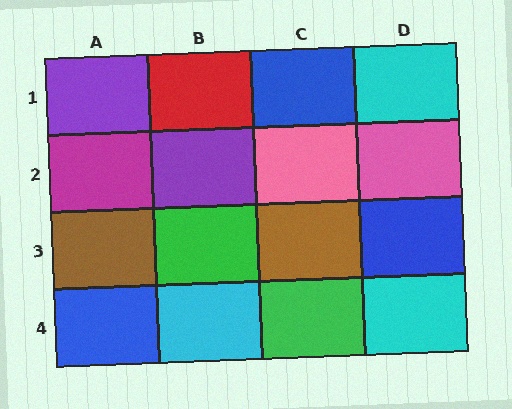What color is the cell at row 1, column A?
Purple.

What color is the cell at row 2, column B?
Purple.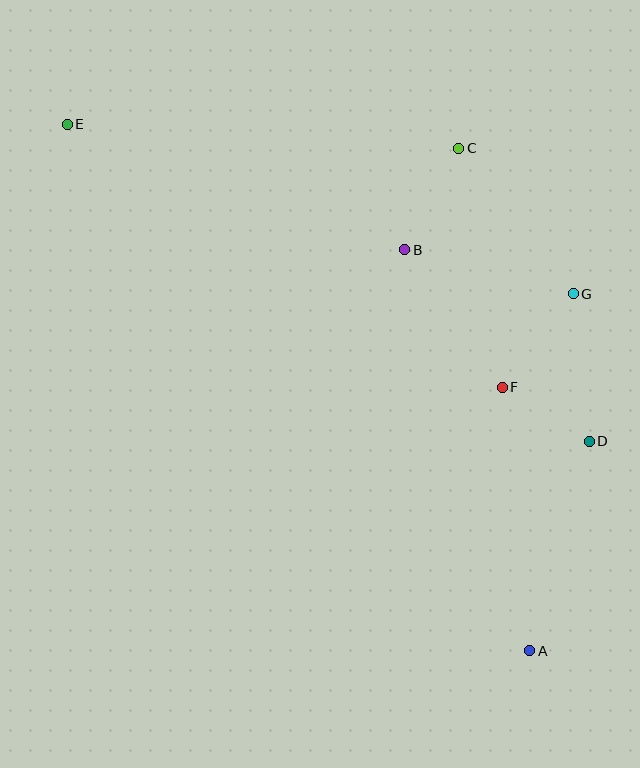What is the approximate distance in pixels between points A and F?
The distance between A and F is approximately 265 pixels.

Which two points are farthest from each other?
Points A and E are farthest from each other.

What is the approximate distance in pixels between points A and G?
The distance between A and G is approximately 360 pixels.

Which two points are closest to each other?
Points D and F are closest to each other.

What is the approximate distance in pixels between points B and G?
The distance between B and G is approximately 174 pixels.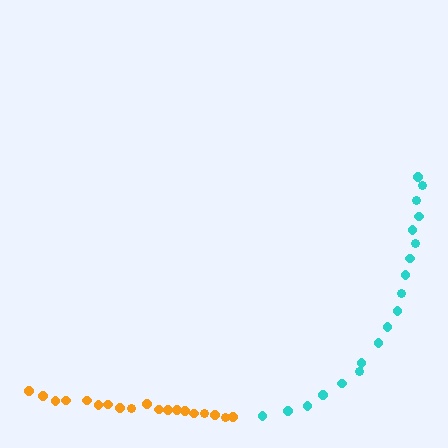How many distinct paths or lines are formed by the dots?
There are 2 distinct paths.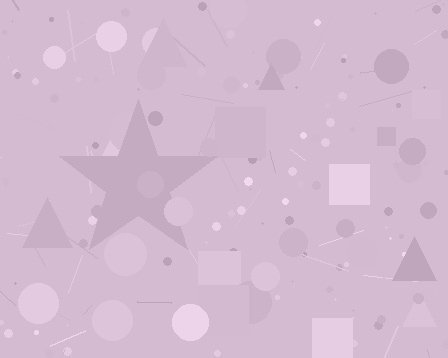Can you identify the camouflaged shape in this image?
The camouflaged shape is a star.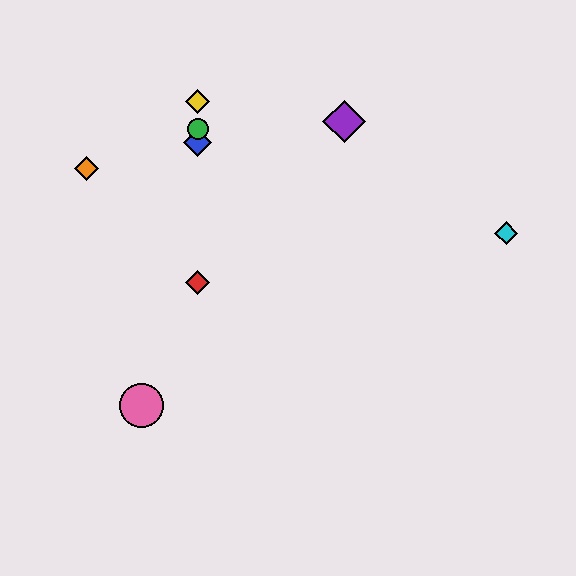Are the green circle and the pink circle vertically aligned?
No, the green circle is at x≈198 and the pink circle is at x≈142.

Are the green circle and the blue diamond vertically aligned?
Yes, both are at x≈198.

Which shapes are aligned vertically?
The red diamond, the blue diamond, the green circle, the yellow diamond are aligned vertically.